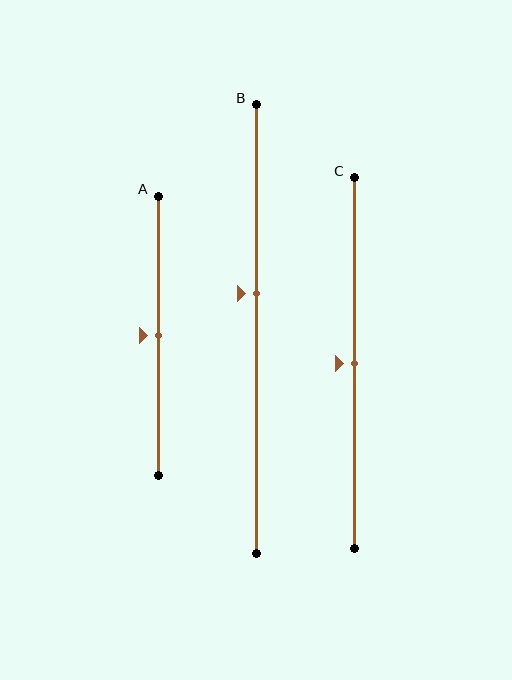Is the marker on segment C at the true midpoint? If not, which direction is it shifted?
Yes, the marker on segment C is at the true midpoint.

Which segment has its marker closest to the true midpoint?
Segment A has its marker closest to the true midpoint.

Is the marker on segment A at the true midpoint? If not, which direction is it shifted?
Yes, the marker on segment A is at the true midpoint.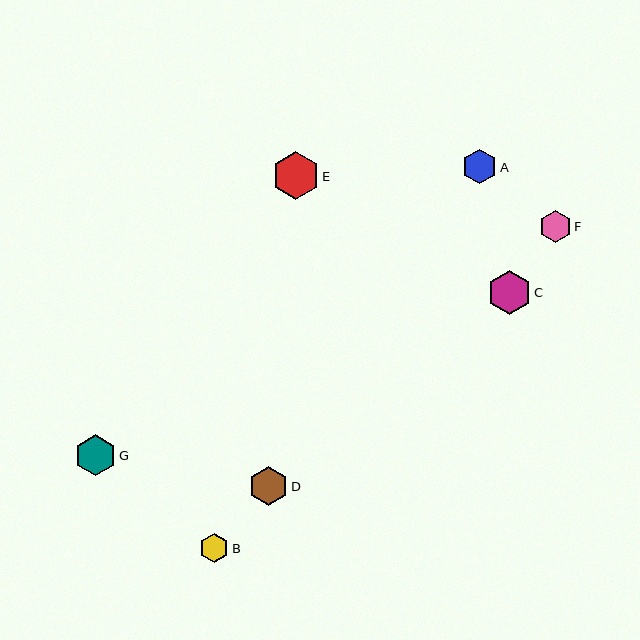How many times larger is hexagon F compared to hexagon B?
Hexagon F is approximately 1.1 times the size of hexagon B.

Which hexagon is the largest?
Hexagon E is the largest with a size of approximately 47 pixels.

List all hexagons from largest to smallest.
From largest to smallest: E, C, G, D, A, F, B.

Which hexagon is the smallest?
Hexagon B is the smallest with a size of approximately 29 pixels.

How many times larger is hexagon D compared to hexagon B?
Hexagon D is approximately 1.3 times the size of hexagon B.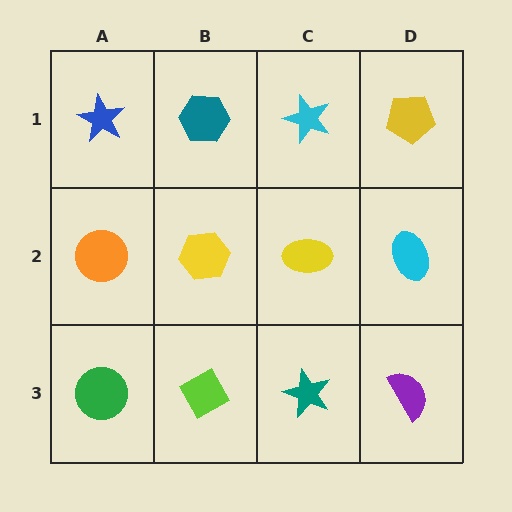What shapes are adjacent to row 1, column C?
A yellow ellipse (row 2, column C), a teal hexagon (row 1, column B), a yellow pentagon (row 1, column D).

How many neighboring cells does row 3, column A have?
2.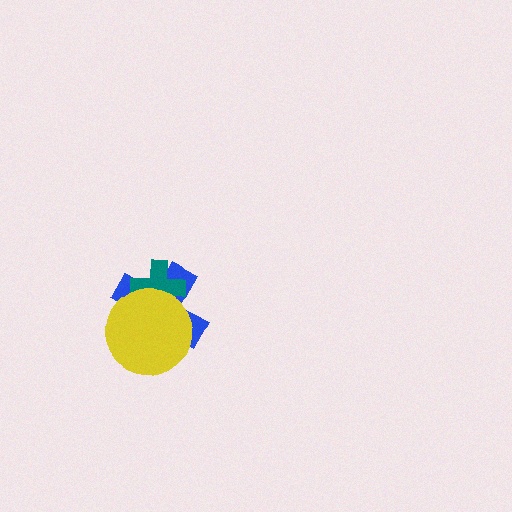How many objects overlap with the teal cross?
2 objects overlap with the teal cross.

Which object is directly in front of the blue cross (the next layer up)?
The teal cross is directly in front of the blue cross.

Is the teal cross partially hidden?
Yes, it is partially covered by another shape.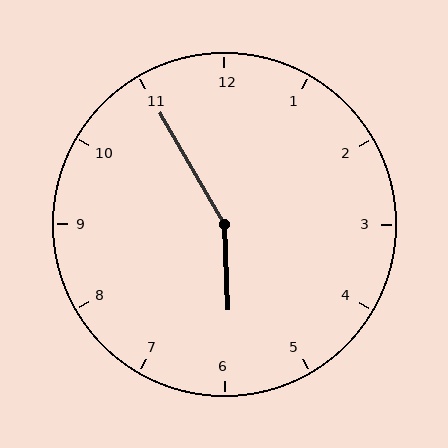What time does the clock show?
5:55.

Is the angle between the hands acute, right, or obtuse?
It is obtuse.